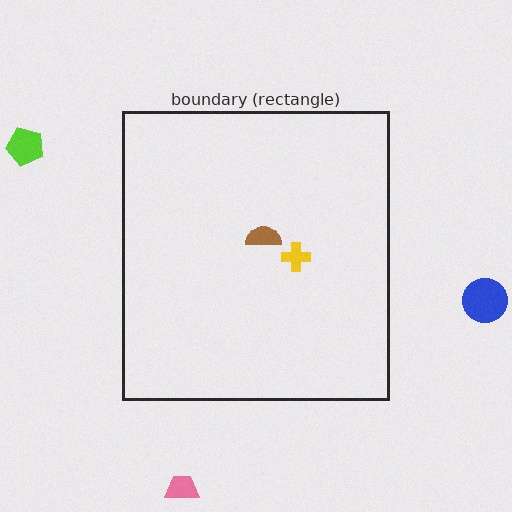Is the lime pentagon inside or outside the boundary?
Outside.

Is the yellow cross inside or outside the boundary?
Inside.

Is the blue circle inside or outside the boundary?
Outside.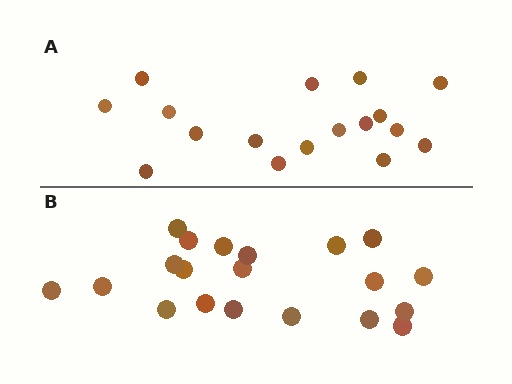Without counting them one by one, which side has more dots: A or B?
Region B (the bottom region) has more dots.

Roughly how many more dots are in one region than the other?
Region B has just a few more — roughly 2 or 3 more dots than region A.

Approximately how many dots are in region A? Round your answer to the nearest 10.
About 20 dots. (The exact count is 17, which rounds to 20.)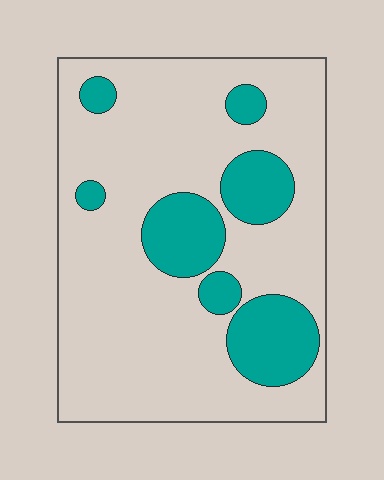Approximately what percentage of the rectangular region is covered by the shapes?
Approximately 20%.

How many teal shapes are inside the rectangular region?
7.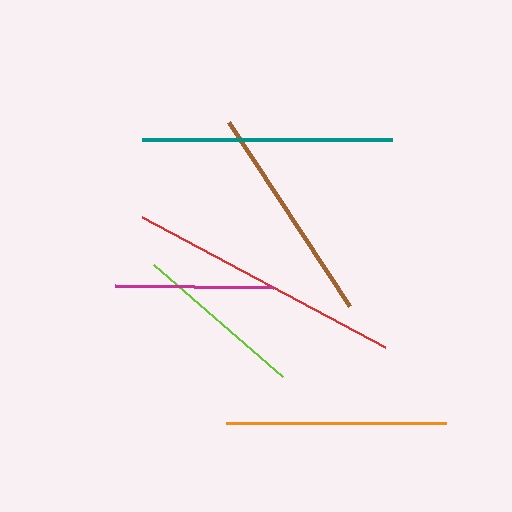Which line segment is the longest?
The red line is the longest at approximately 275 pixels.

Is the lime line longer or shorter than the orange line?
The orange line is longer than the lime line.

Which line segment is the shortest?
The magenta line is the shortest at approximately 158 pixels.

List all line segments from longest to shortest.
From longest to shortest: red, teal, brown, orange, lime, magenta.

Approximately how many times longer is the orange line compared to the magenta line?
The orange line is approximately 1.4 times the length of the magenta line.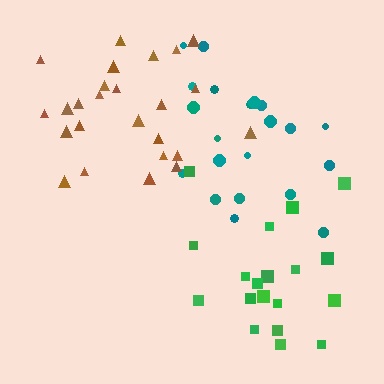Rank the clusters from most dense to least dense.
brown, teal, green.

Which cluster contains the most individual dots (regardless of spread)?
Brown (25).